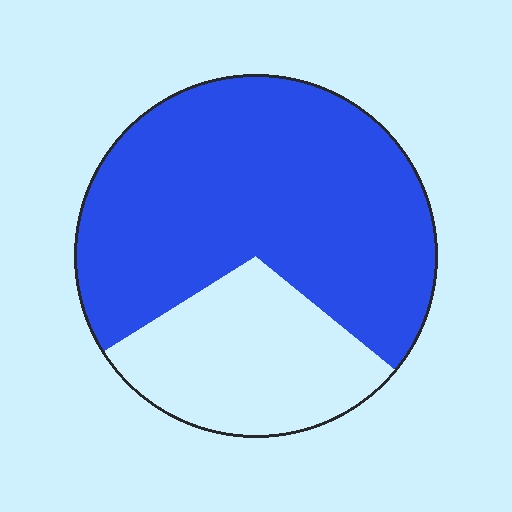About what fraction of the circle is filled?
About two thirds (2/3).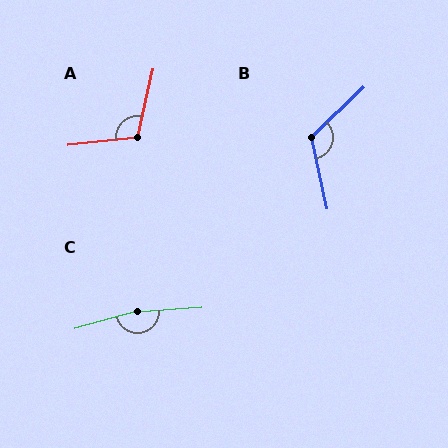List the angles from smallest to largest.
A (109°), B (121°), C (168°).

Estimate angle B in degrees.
Approximately 121 degrees.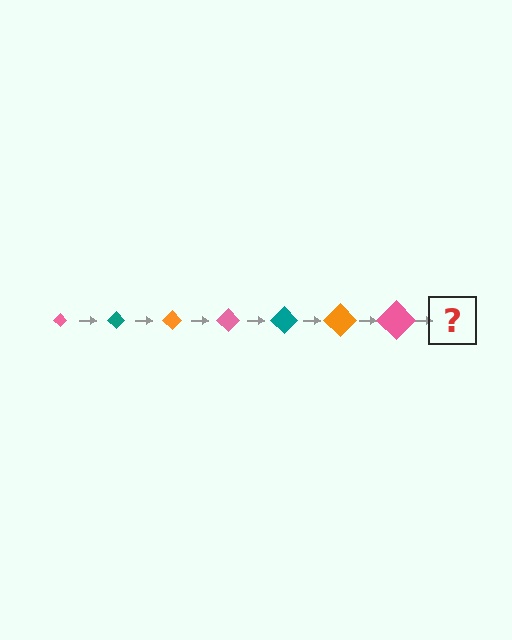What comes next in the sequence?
The next element should be a teal diamond, larger than the previous one.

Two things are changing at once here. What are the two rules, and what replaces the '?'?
The two rules are that the diamond grows larger each step and the color cycles through pink, teal, and orange. The '?' should be a teal diamond, larger than the previous one.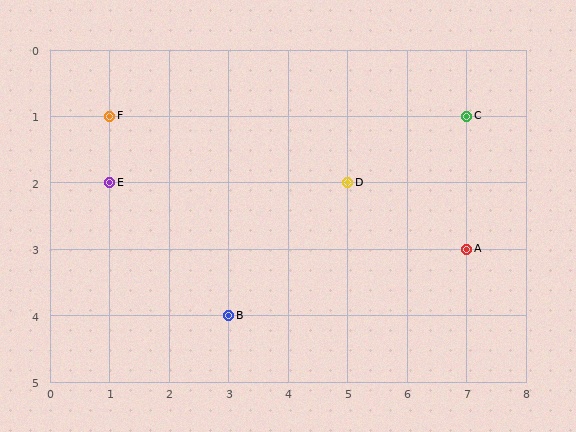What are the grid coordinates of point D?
Point D is at grid coordinates (5, 2).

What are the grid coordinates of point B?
Point B is at grid coordinates (3, 4).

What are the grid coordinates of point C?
Point C is at grid coordinates (7, 1).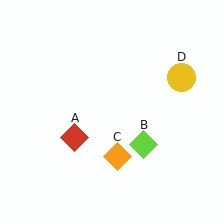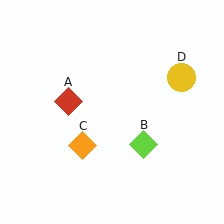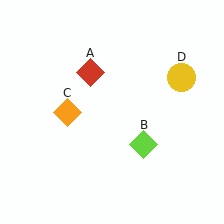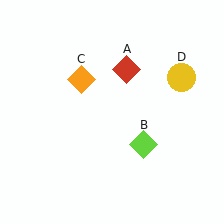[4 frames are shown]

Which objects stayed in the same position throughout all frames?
Lime diamond (object B) and yellow circle (object D) remained stationary.